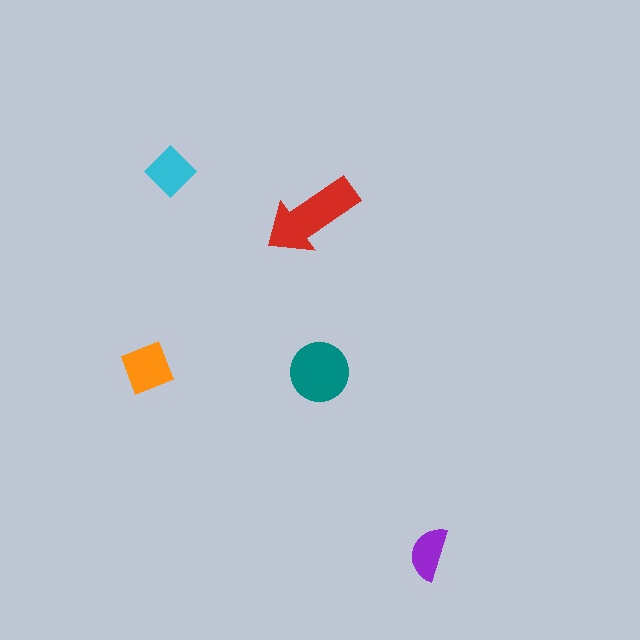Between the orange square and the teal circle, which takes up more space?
The teal circle.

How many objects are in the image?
There are 5 objects in the image.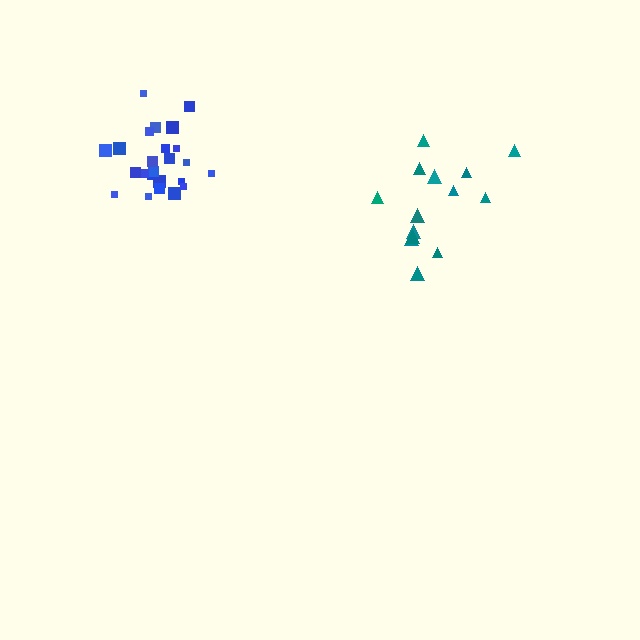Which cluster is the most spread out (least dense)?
Teal.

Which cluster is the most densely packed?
Blue.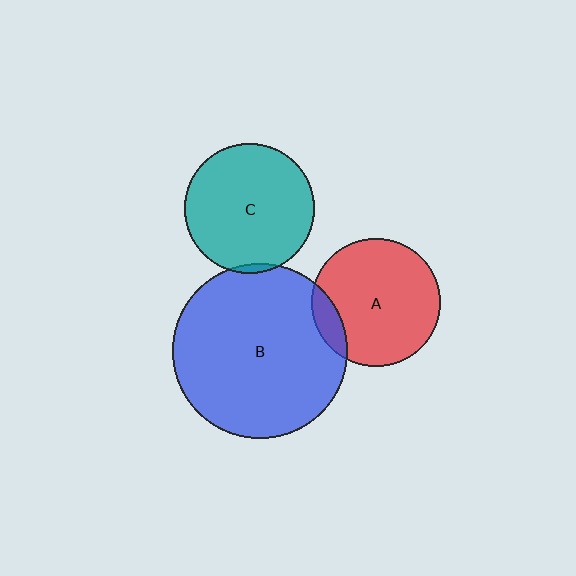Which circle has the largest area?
Circle B (blue).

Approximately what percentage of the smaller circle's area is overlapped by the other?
Approximately 10%.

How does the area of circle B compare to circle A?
Approximately 1.9 times.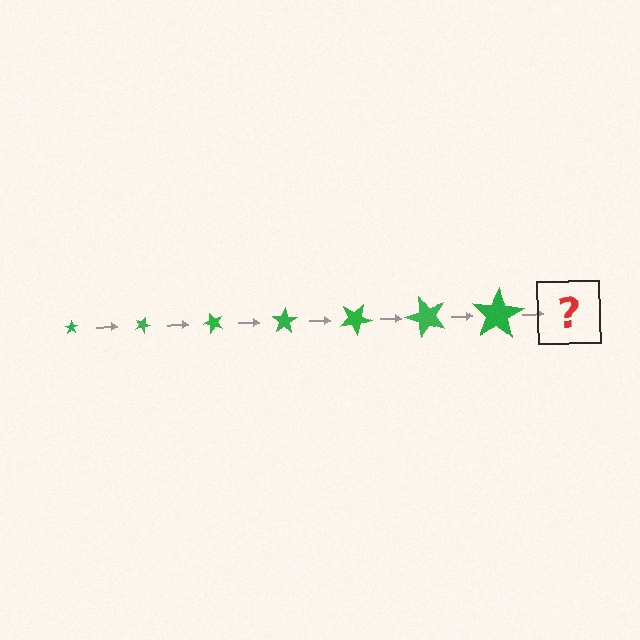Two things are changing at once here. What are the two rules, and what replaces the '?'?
The two rules are that the star grows larger each step and it rotates 25 degrees each step. The '?' should be a star, larger than the previous one and rotated 175 degrees from the start.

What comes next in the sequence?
The next element should be a star, larger than the previous one and rotated 175 degrees from the start.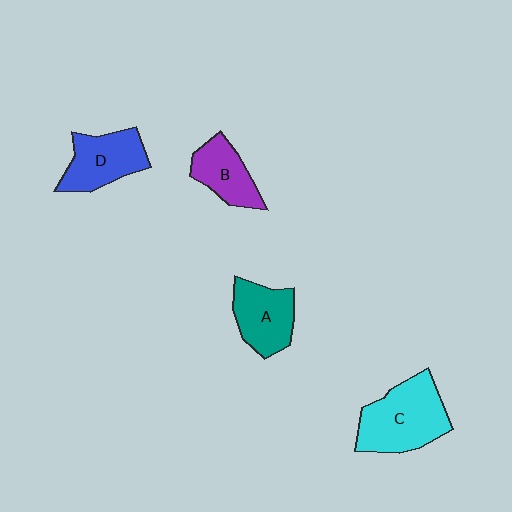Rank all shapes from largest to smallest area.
From largest to smallest: C (cyan), D (blue), A (teal), B (purple).